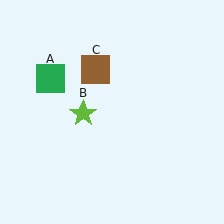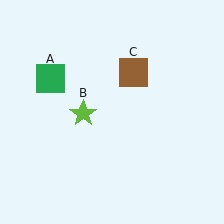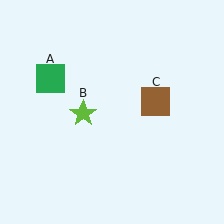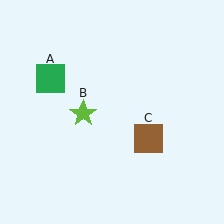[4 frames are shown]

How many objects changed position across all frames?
1 object changed position: brown square (object C).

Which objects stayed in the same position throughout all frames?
Green square (object A) and lime star (object B) remained stationary.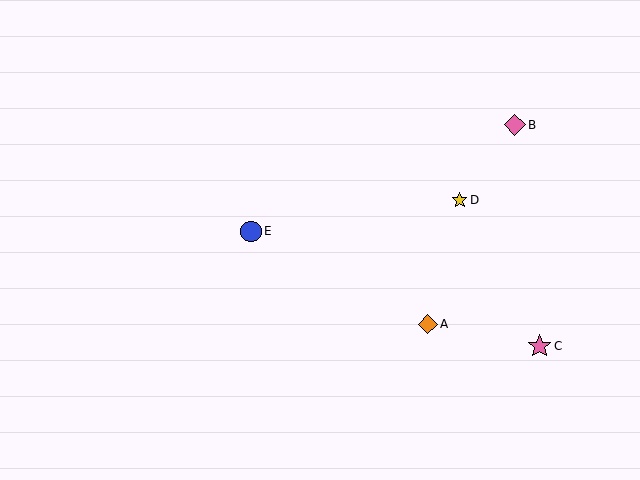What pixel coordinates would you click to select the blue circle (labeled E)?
Click at (251, 231) to select the blue circle E.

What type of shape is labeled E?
Shape E is a blue circle.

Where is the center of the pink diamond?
The center of the pink diamond is at (515, 125).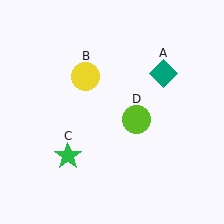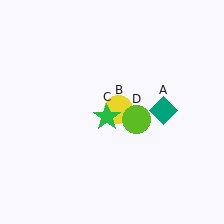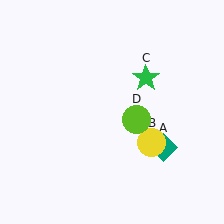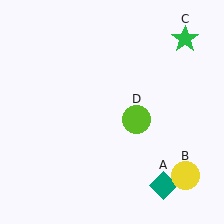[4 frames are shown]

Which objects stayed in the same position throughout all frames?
Lime circle (object D) remained stationary.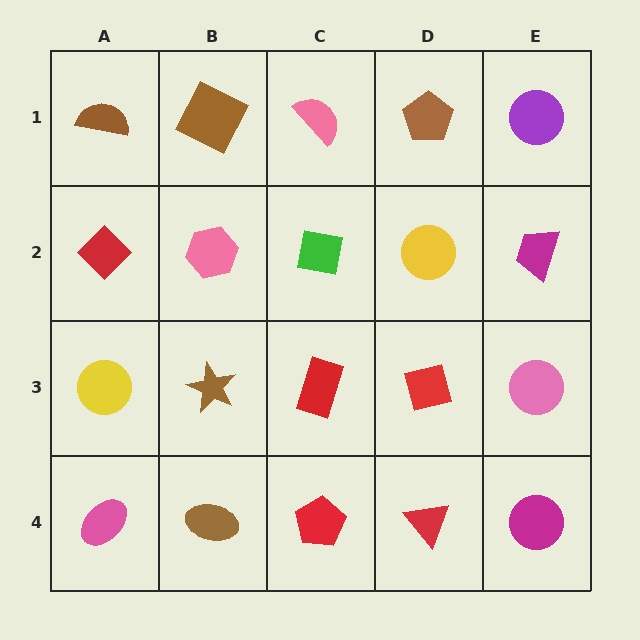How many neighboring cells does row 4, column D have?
3.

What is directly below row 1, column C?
A green square.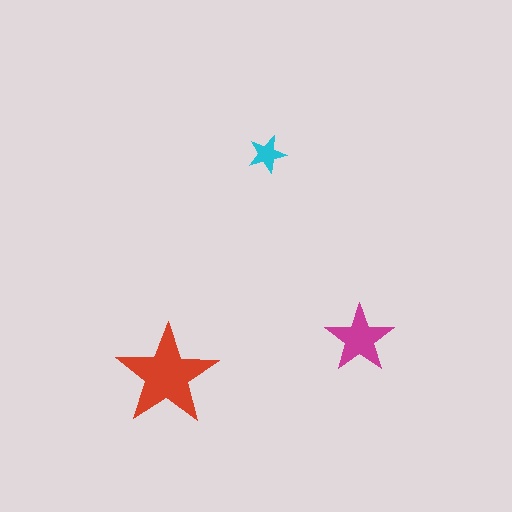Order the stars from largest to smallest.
the red one, the magenta one, the cyan one.